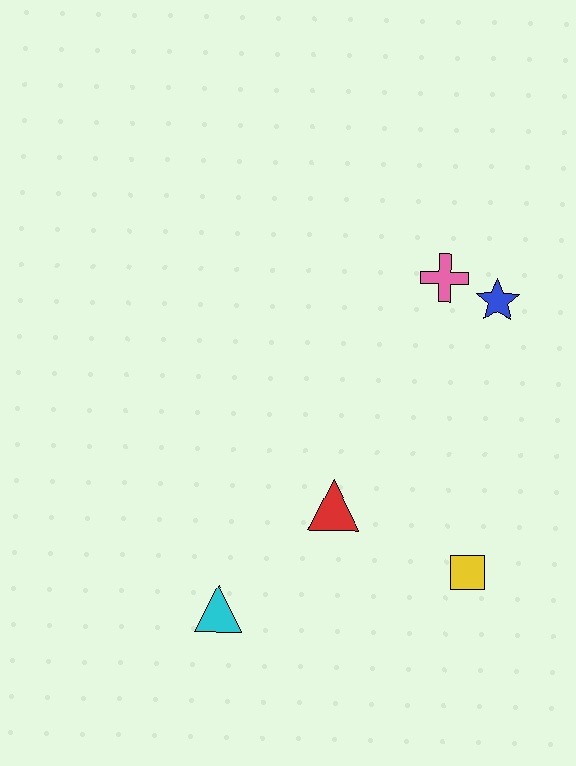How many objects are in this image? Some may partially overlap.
There are 5 objects.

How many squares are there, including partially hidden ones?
There is 1 square.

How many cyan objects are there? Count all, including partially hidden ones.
There is 1 cyan object.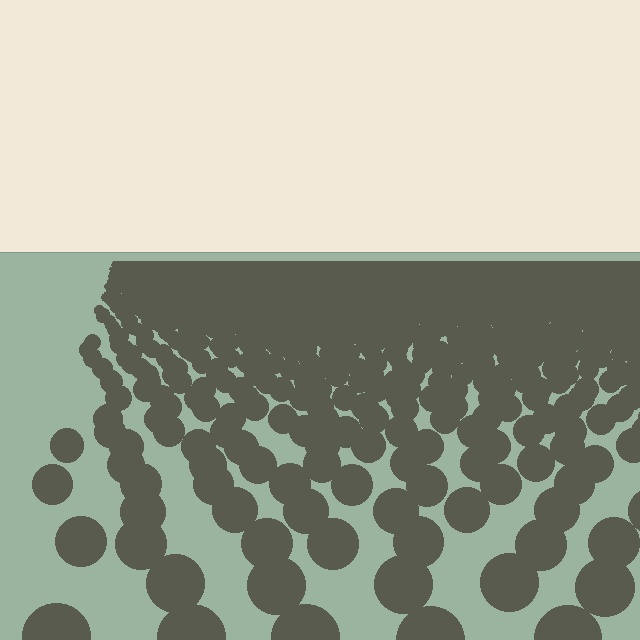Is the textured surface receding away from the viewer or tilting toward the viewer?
The surface is receding away from the viewer. Texture elements get smaller and denser toward the top.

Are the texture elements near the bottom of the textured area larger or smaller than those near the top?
Larger. Near the bottom, elements are closer to the viewer and appear at a bigger on-screen size.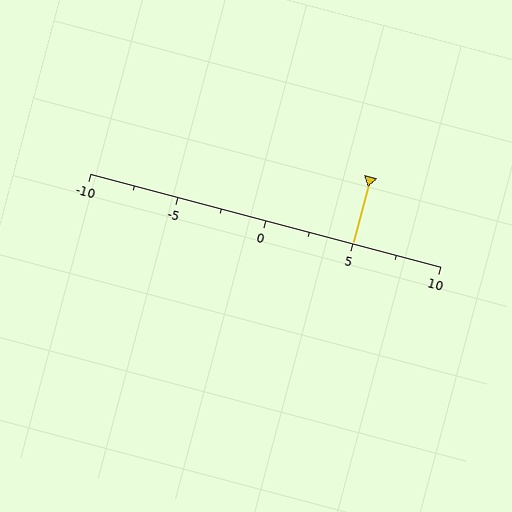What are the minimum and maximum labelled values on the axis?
The axis runs from -10 to 10.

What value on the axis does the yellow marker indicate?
The marker indicates approximately 5.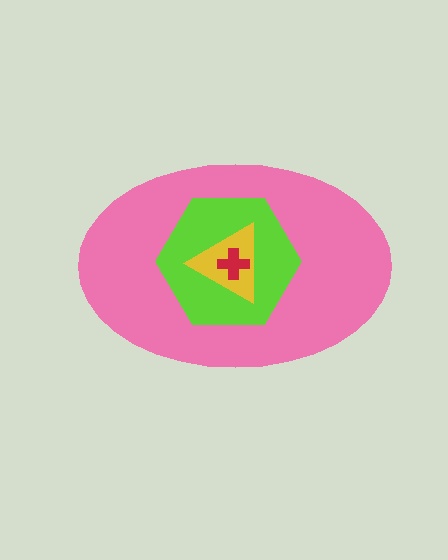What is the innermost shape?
The red cross.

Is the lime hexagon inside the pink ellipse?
Yes.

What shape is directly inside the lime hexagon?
The yellow triangle.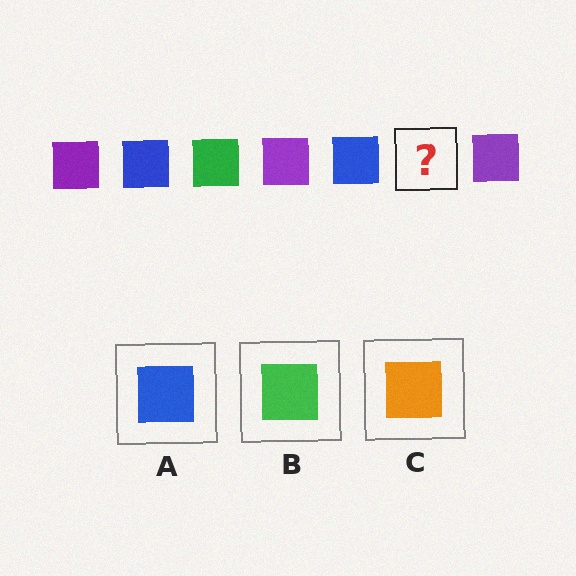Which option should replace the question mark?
Option B.